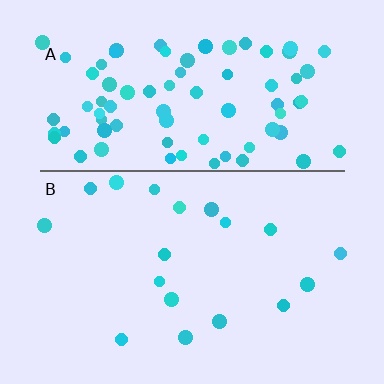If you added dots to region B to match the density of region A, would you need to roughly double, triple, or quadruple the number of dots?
Approximately quadruple.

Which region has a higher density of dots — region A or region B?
A (the top).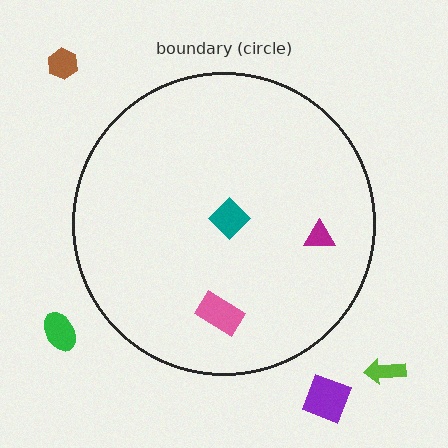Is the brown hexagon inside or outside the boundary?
Outside.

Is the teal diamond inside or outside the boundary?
Inside.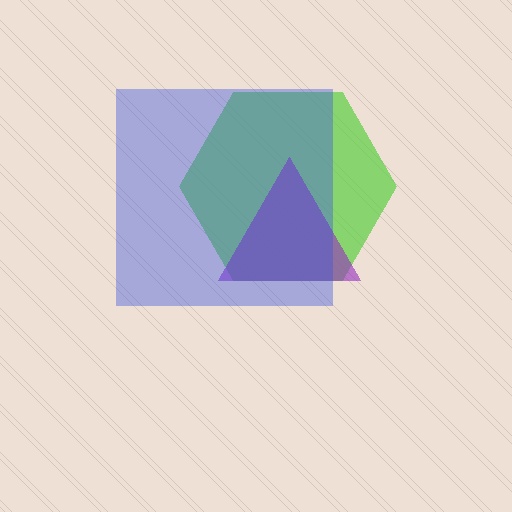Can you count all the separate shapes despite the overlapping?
Yes, there are 3 separate shapes.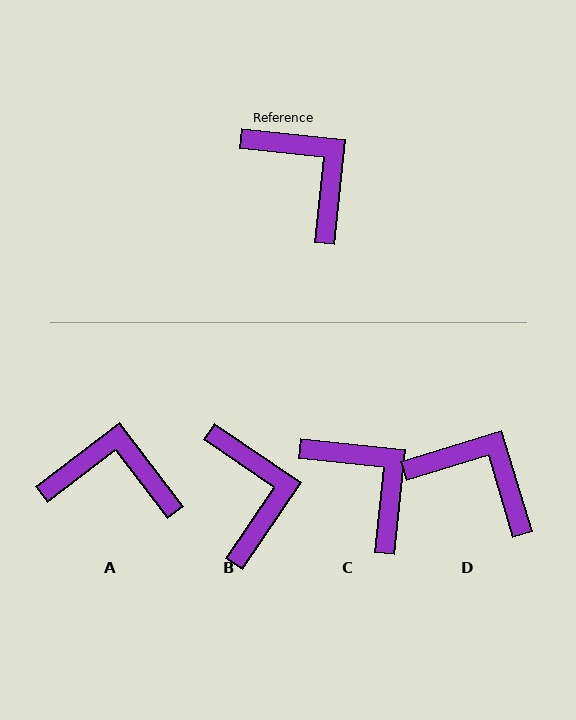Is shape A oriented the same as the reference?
No, it is off by about 43 degrees.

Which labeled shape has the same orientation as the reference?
C.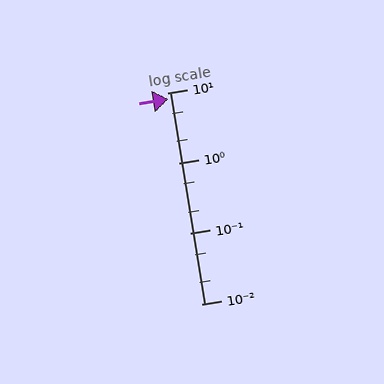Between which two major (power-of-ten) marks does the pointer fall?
The pointer is between 1 and 10.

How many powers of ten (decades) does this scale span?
The scale spans 3 decades, from 0.01 to 10.